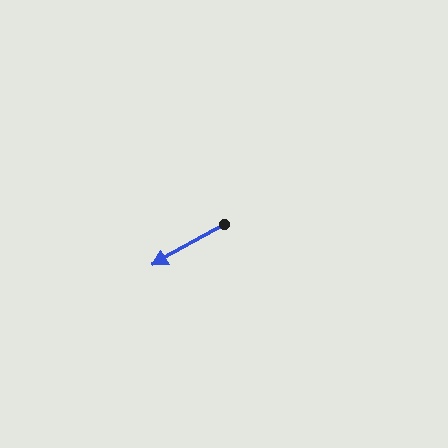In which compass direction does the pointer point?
Southwest.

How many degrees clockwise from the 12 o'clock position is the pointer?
Approximately 241 degrees.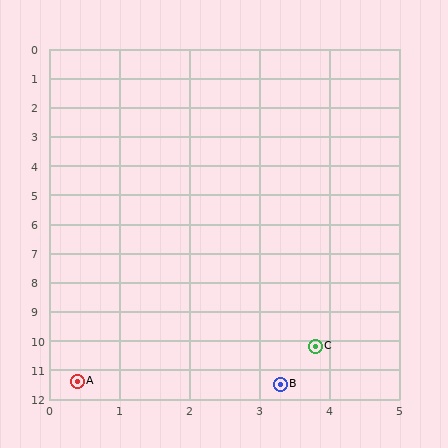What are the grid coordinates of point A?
Point A is at approximately (0.4, 11.4).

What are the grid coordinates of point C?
Point C is at approximately (3.8, 10.2).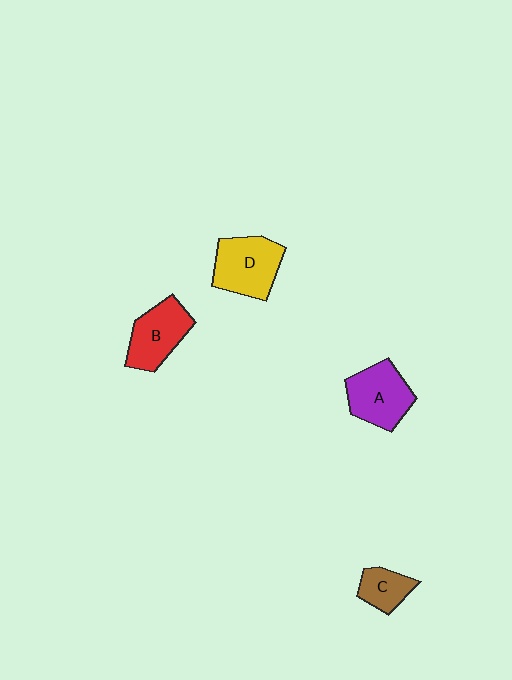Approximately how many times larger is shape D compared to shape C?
Approximately 1.9 times.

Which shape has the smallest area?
Shape C (brown).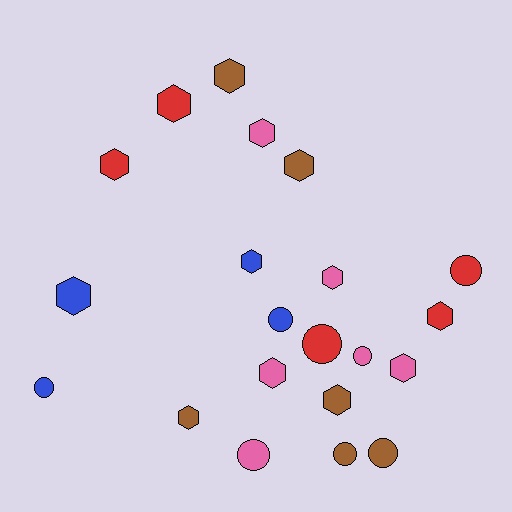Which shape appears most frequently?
Hexagon, with 13 objects.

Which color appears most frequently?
Pink, with 6 objects.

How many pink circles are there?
There are 2 pink circles.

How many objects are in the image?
There are 21 objects.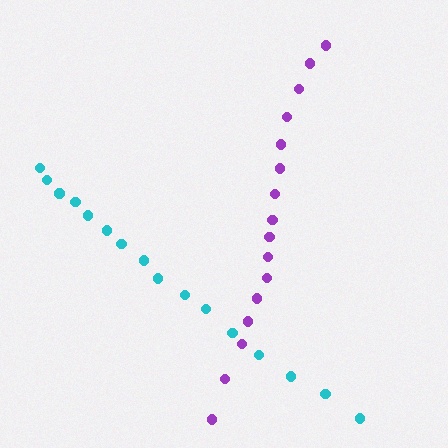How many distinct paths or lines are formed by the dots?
There are 2 distinct paths.